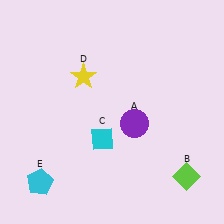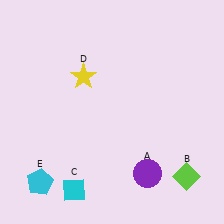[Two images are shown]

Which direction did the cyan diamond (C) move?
The cyan diamond (C) moved down.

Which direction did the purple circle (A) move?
The purple circle (A) moved down.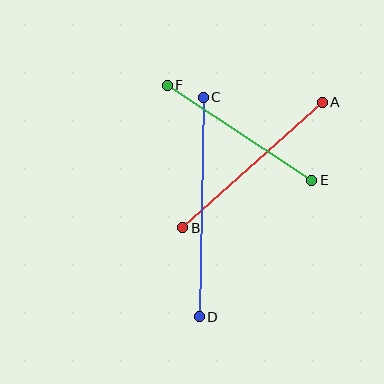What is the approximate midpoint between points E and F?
The midpoint is at approximately (239, 133) pixels.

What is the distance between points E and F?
The distance is approximately 173 pixels.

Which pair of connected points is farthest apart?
Points C and D are farthest apart.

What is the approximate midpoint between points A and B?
The midpoint is at approximately (252, 165) pixels.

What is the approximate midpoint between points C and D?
The midpoint is at approximately (201, 207) pixels.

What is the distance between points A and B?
The distance is approximately 188 pixels.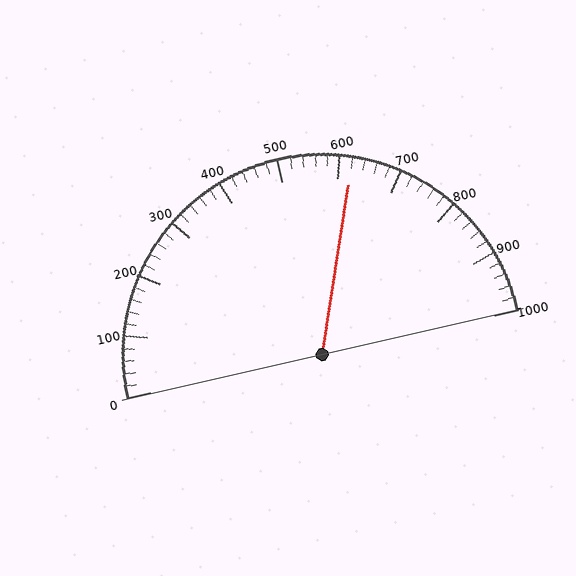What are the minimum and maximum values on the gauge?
The gauge ranges from 0 to 1000.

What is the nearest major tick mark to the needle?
The nearest major tick mark is 600.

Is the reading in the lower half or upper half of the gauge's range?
The reading is in the upper half of the range (0 to 1000).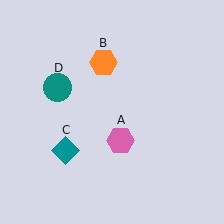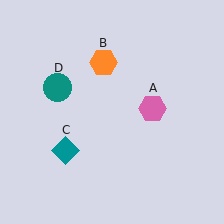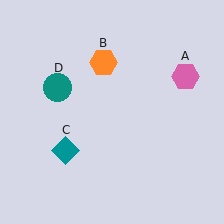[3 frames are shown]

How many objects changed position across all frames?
1 object changed position: pink hexagon (object A).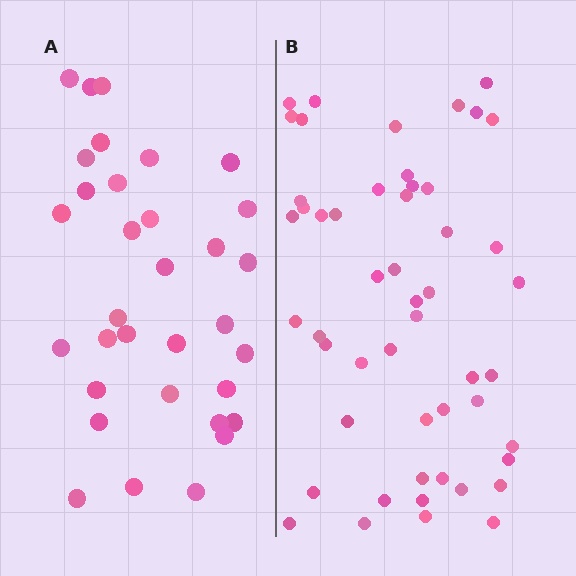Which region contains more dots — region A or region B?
Region B (the right region) has more dots.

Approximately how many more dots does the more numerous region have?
Region B has approximately 20 more dots than region A.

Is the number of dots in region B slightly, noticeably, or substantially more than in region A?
Region B has substantially more. The ratio is roughly 1.5 to 1.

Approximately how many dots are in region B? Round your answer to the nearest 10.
About 50 dots. (The exact count is 51, which rounds to 50.)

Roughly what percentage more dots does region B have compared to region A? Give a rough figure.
About 55% more.